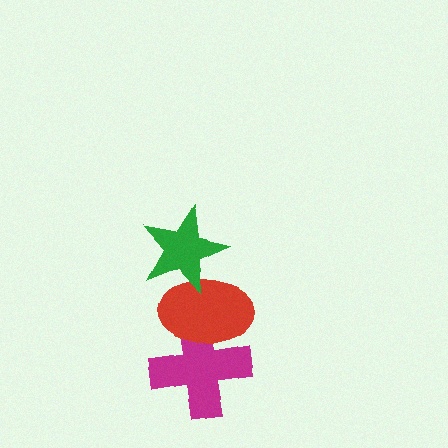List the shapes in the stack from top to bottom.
From top to bottom: the green star, the red ellipse, the magenta cross.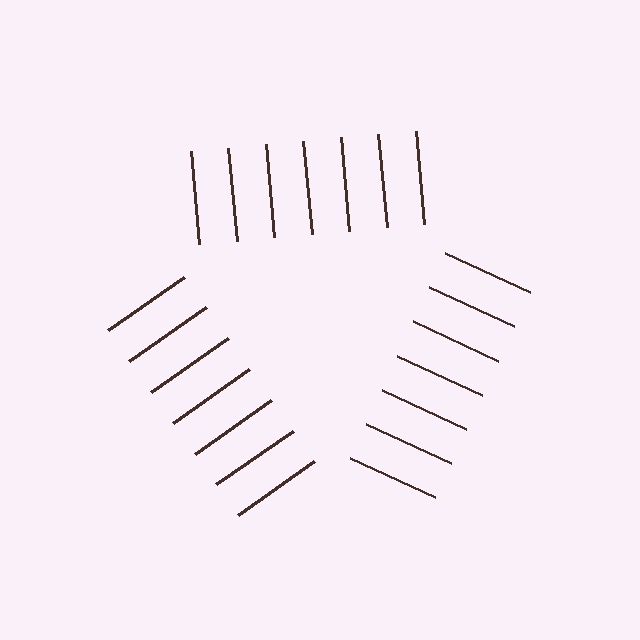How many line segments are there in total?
21 — 7 along each of the 3 edges.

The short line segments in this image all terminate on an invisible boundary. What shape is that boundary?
An illusory triangle — the line segments terminate on its edges but no continuous stroke is drawn.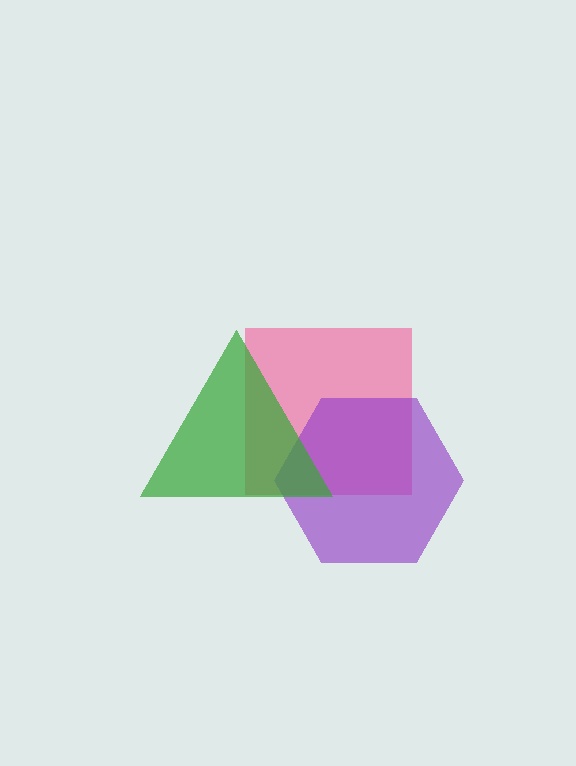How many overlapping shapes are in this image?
There are 3 overlapping shapes in the image.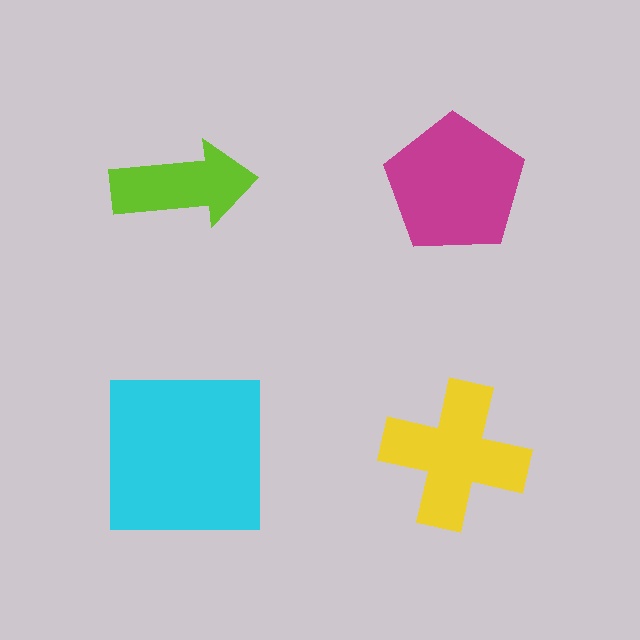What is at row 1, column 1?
A lime arrow.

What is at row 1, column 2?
A magenta pentagon.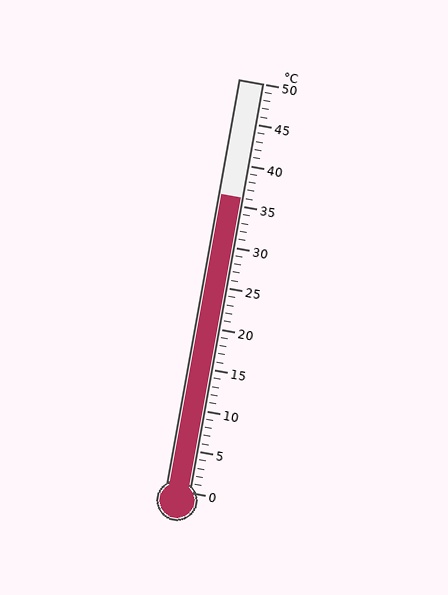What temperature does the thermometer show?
The thermometer shows approximately 36°C.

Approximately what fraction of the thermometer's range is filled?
The thermometer is filled to approximately 70% of its range.